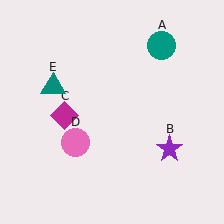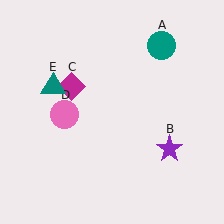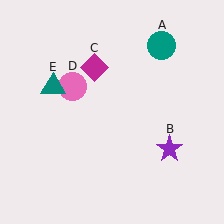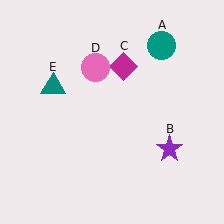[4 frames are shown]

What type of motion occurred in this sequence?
The magenta diamond (object C), pink circle (object D) rotated clockwise around the center of the scene.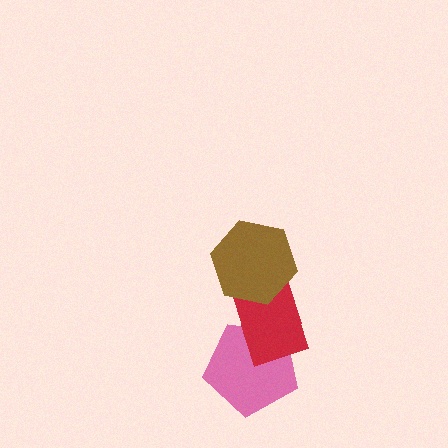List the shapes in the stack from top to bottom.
From top to bottom: the brown hexagon, the red rectangle, the pink pentagon.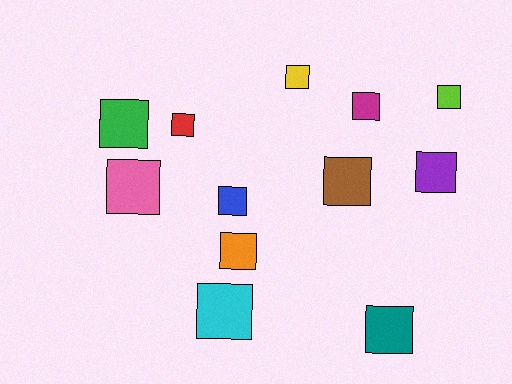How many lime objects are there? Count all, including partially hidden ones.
There is 1 lime object.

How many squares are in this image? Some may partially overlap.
There are 12 squares.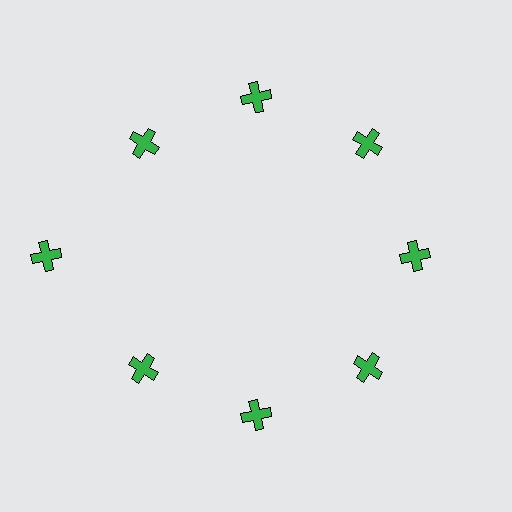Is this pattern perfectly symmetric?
No. The 8 green crosses are arranged in a ring, but one element near the 9 o'clock position is pushed outward from the center, breaking the 8-fold rotational symmetry.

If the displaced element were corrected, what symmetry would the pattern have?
It would have 8-fold rotational symmetry — the pattern would map onto itself every 45 degrees.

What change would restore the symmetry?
The symmetry would be restored by moving it inward, back onto the ring so that all 8 crosses sit at equal angles and equal distance from the center.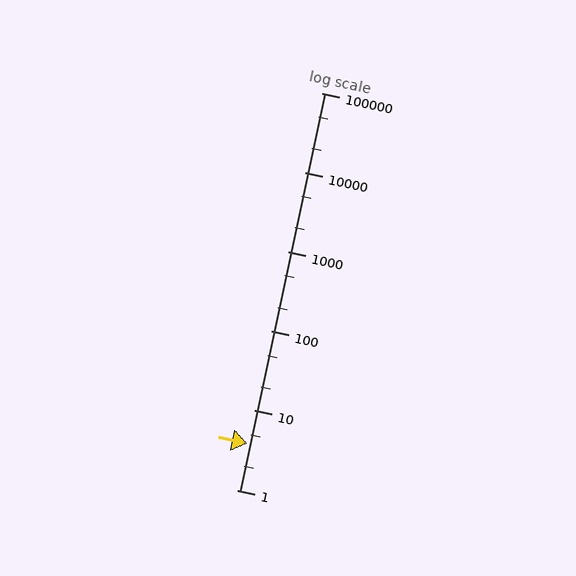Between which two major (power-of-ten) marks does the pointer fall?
The pointer is between 1 and 10.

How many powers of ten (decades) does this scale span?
The scale spans 5 decades, from 1 to 100000.